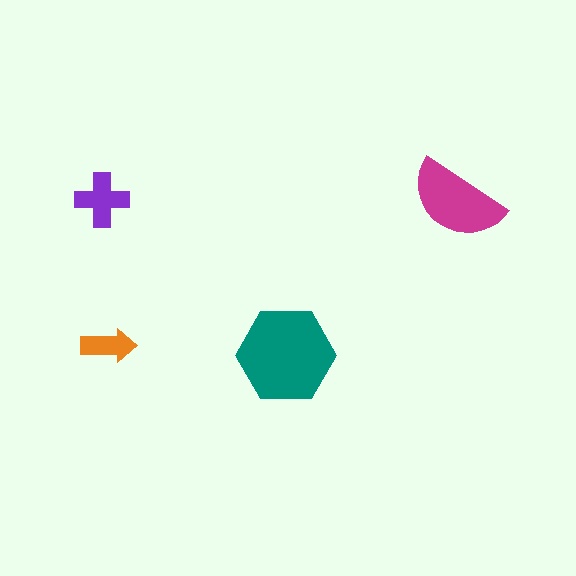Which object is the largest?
The teal hexagon.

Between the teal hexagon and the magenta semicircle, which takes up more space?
The teal hexagon.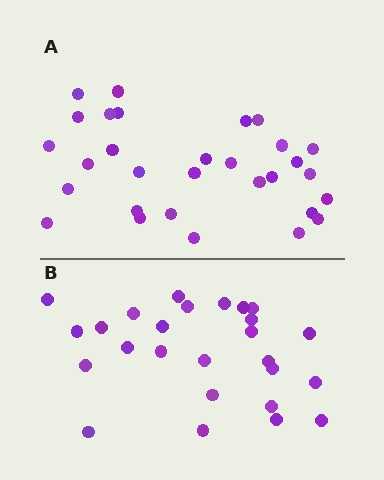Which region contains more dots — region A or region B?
Region A (the top region) has more dots.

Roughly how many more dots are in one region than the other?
Region A has about 4 more dots than region B.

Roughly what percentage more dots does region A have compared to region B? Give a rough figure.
About 15% more.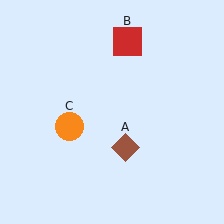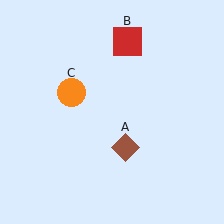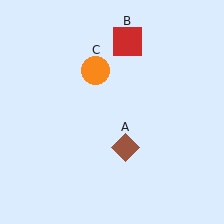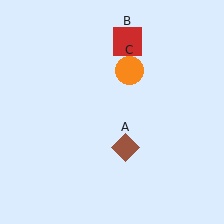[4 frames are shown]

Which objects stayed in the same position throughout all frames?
Brown diamond (object A) and red square (object B) remained stationary.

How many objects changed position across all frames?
1 object changed position: orange circle (object C).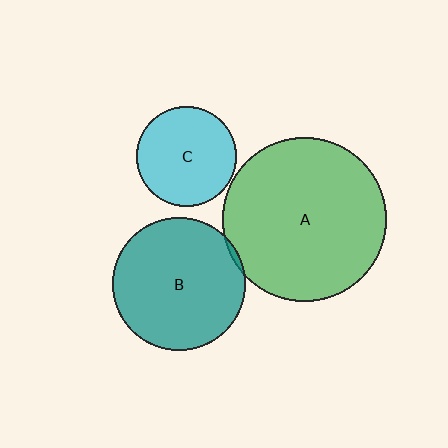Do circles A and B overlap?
Yes.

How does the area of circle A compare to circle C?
Approximately 2.7 times.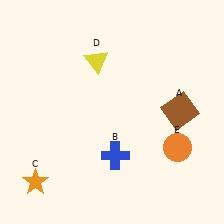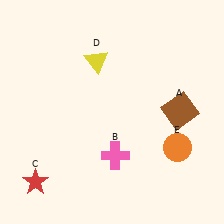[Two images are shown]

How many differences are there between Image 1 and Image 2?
There are 2 differences between the two images.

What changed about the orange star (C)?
In Image 1, C is orange. In Image 2, it changed to red.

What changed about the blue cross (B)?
In Image 1, B is blue. In Image 2, it changed to pink.